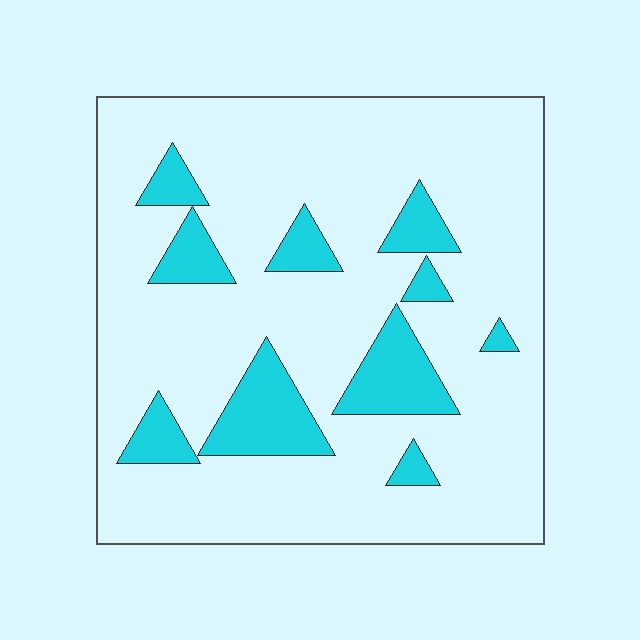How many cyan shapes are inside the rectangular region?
10.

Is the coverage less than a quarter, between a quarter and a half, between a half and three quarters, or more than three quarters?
Less than a quarter.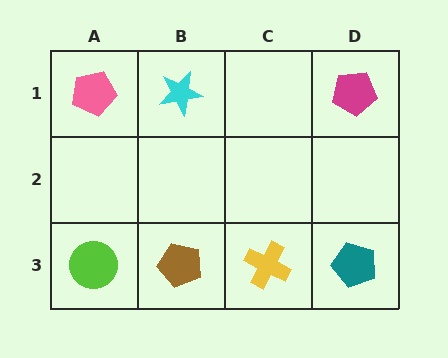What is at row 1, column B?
A cyan star.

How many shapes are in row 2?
0 shapes.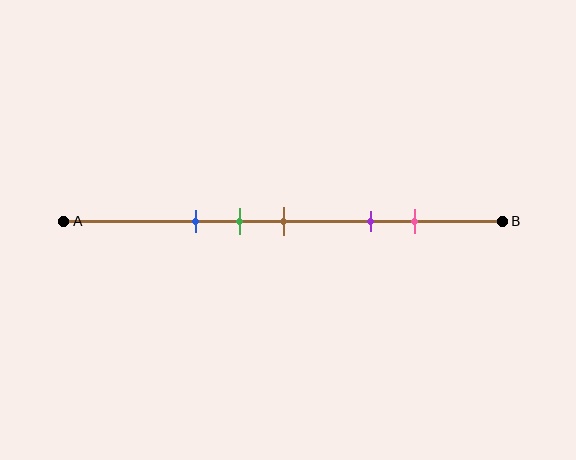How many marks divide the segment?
There are 5 marks dividing the segment.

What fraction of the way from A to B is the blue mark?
The blue mark is approximately 30% (0.3) of the way from A to B.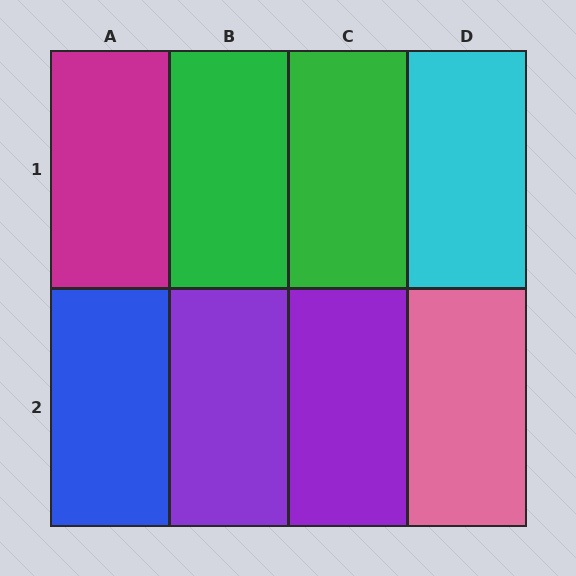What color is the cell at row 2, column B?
Purple.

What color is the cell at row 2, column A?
Blue.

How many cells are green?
2 cells are green.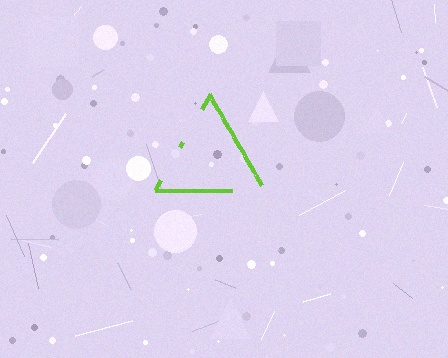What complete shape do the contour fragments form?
The contour fragments form a triangle.